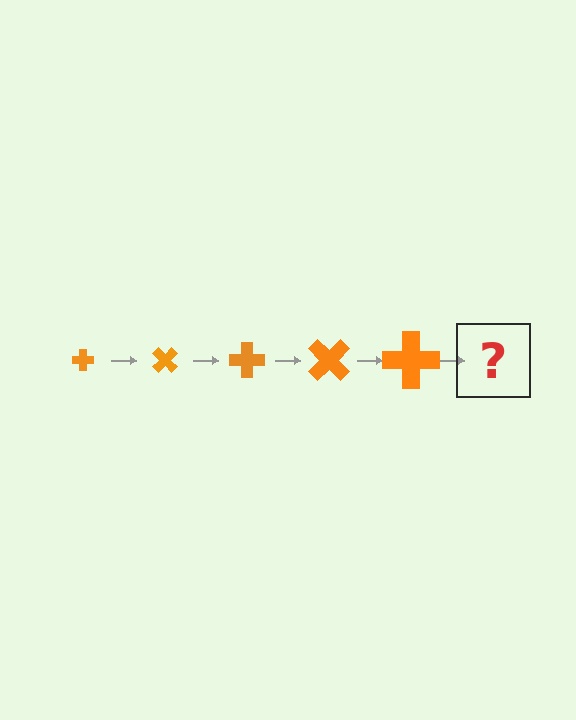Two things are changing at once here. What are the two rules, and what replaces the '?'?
The two rules are that the cross grows larger each step and it rotates 45 degrees each step. The '?' should be a cross, larger than the previous one and rotated 225 degrees from the start.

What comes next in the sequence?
The next element should be a cross, larger than the previous one and rotated 225 degrees from the start.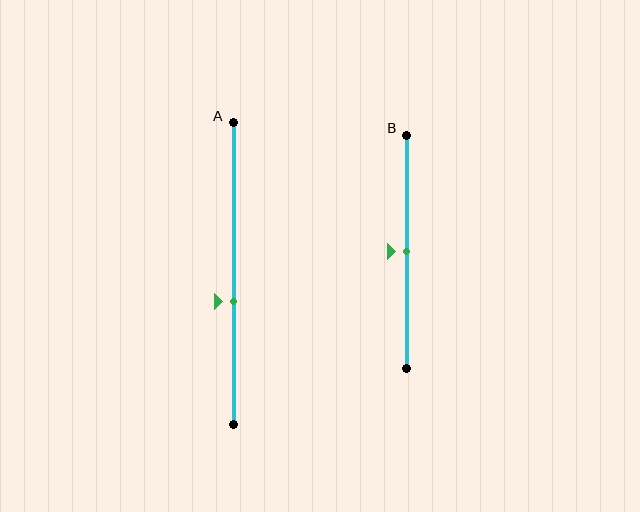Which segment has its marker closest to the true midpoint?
Segment B has its marker closest to the true midpoint.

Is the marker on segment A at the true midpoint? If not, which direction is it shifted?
No, the marker on segment A is shifted downward by about 9% of the segment length.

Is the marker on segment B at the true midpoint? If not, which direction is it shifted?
Yes, the marker on segment B is at the true midpoint.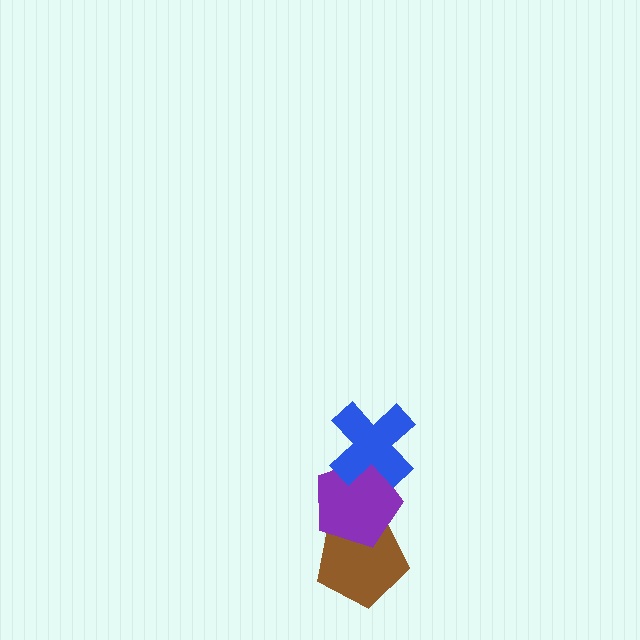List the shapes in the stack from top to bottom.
From top to bottom: the blue cross, the purple pentagon, the brown pentagon.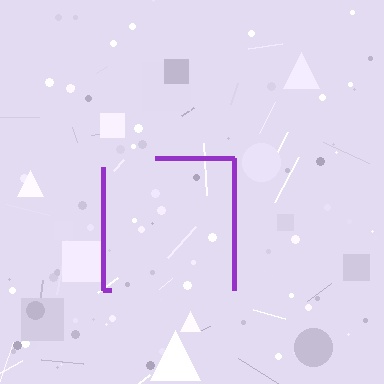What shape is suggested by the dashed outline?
The dashed outline suggests a square.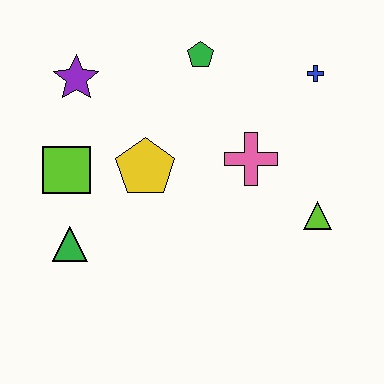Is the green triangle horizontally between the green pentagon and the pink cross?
No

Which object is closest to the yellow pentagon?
The lime square is closest to the yellow pentagon.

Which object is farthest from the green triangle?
The blue cross is farthest from the green triangle.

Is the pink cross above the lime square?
Yes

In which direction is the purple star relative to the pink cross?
The purple star is to the left of the pink cross.